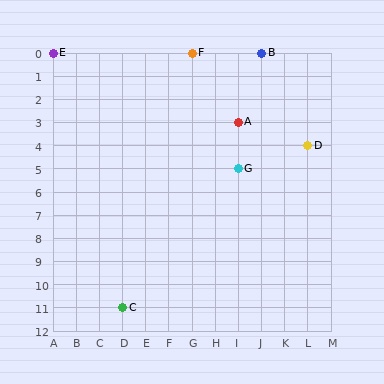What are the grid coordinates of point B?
Point B is at grid coordinates (J, 0).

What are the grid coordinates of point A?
Point A is at grid coordinates (I, 3).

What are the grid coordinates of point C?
Point C is at grid coordinates (D, 11).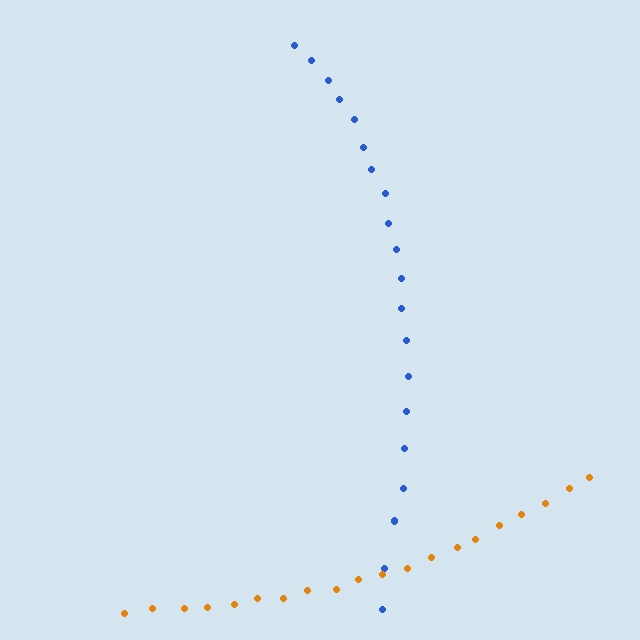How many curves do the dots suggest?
There are 2 distinct paths.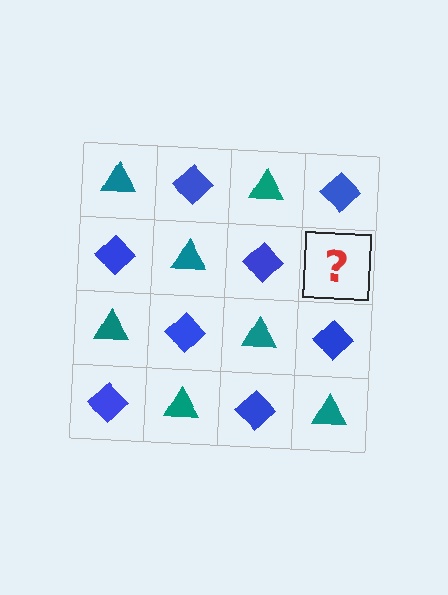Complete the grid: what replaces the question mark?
The question mark should be replaced with a teal triangle.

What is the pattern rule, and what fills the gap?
The rule is that it alternates teal triangle and blue diamond in a checkerboard pattern. The gap should be filled with a teal triangle.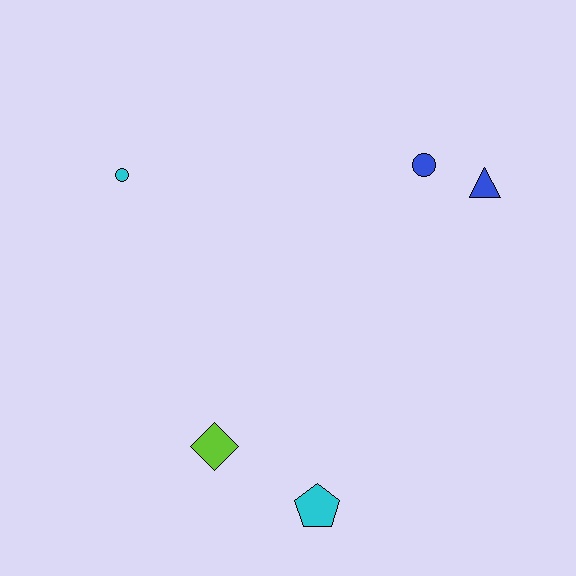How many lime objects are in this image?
There is 1 lime object.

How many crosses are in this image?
There are no crosses.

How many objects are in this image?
There are 5 objects.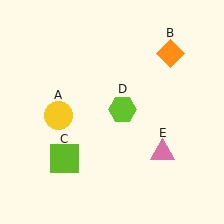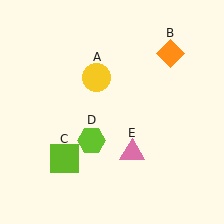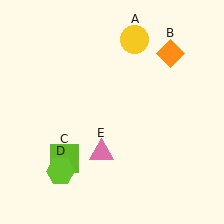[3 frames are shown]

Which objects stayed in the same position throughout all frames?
Orange diamond (object B) and lime square (object C) remained stationary.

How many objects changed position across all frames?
3 objects changed position: yellow circle (object A), lime hexagon (object D), pink triangle (object E).